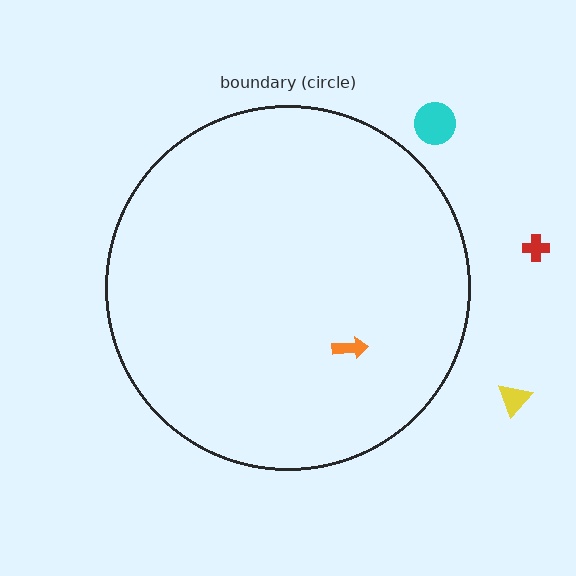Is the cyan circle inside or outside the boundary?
Outside.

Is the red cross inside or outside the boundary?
Outside.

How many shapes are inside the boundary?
1 inside, 3 outside.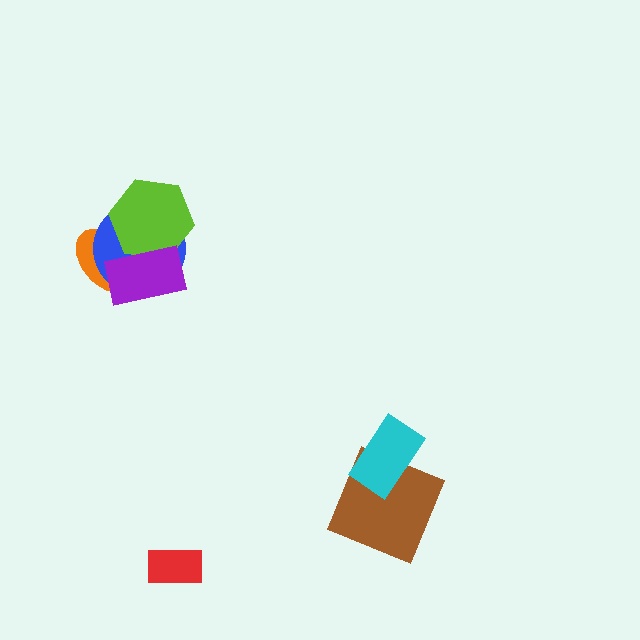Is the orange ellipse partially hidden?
Yes, it is partially covered by another shape.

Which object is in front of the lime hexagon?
The purple rectangle is in front of the lime hexagon.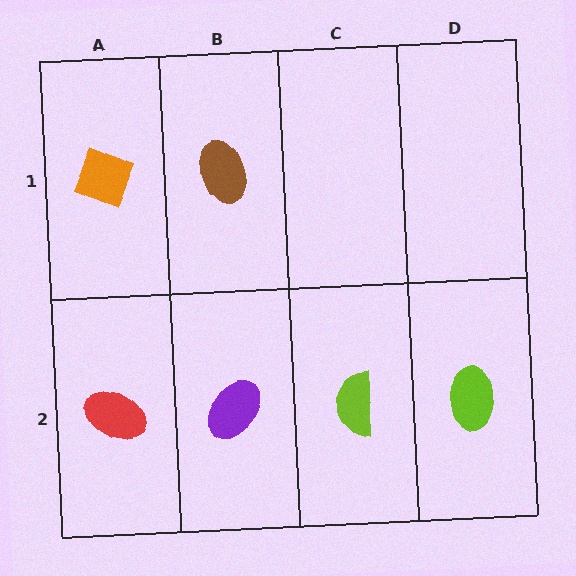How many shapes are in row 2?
4 shapes.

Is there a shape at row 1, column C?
No, that cell is empty.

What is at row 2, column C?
A lime semicircle.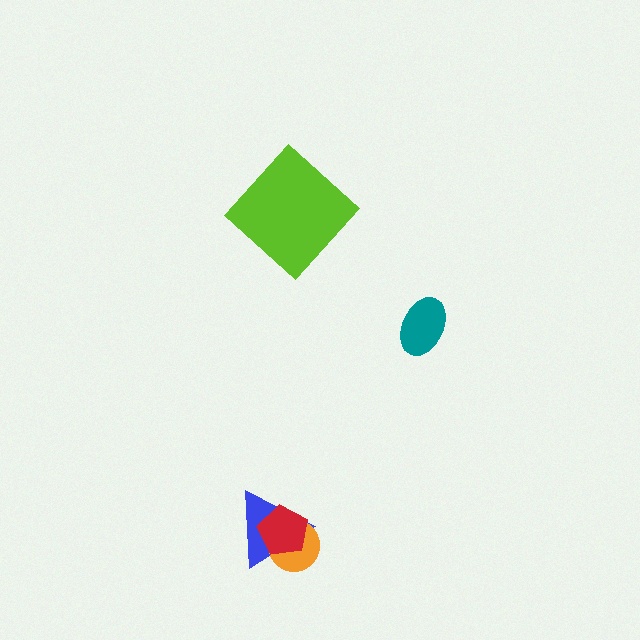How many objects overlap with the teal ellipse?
0 objects overlap with the teal ellipse.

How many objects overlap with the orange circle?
2 objects overlap with the orange circle.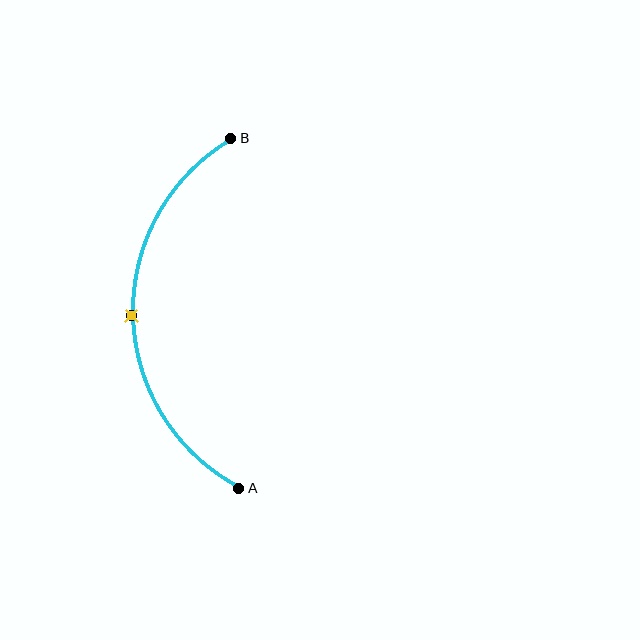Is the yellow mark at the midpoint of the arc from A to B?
Yes. The yellow mark lies on the arc at equal arc-length from both A and B — it is the arc midpoint.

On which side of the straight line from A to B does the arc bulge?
The arc bulges to the left of the straight line connecting A and B.